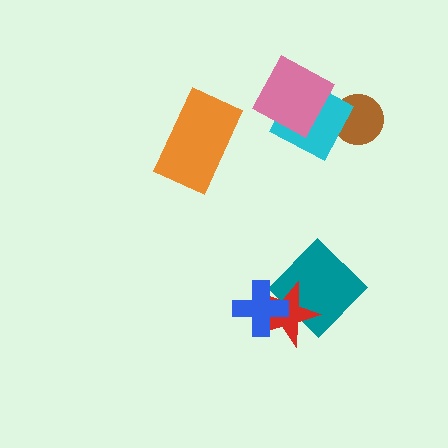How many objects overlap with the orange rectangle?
0 objects overlap with the orange rectangle.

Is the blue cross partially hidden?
No, no other shape covers it.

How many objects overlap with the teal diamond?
2 objects overlap with the teal diamond.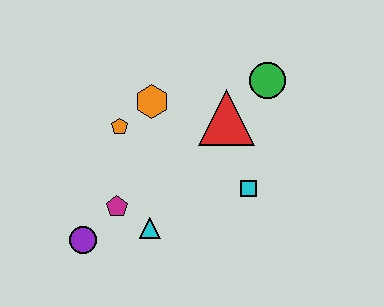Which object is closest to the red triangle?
The green circle is closest to the red triangle.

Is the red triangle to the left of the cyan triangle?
No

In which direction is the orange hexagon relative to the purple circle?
The orange hexagon is above the purple circle.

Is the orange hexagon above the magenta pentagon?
Yes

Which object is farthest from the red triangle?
The purple circle is farthest from the red triangle.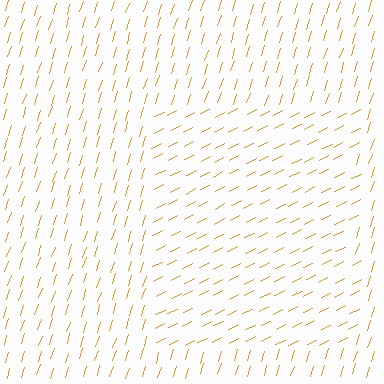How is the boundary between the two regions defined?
The boundary is defined purely by a change in line orientation (approximately 45 degrees difference). All lines are the same color and thickness.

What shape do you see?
I see a rectangle.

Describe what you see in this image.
The image is filled with small orange line segments. A rectangle region in the image has lines oriented differently from the surrounding lines, creating a visible texture boundary.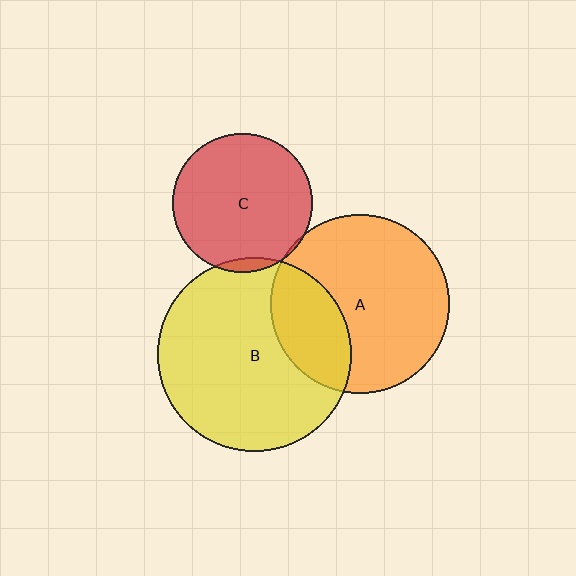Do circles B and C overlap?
Yes.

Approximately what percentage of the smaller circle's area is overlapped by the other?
Approximately 5%.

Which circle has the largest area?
Circle B (yellow).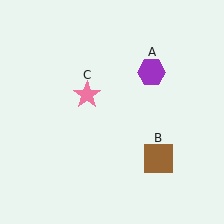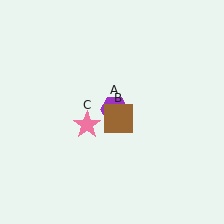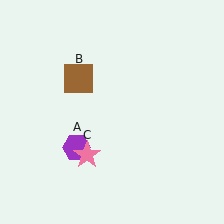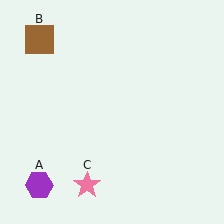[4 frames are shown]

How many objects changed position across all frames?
3 objects changed position: purple hexagon (object A), brown square (object B), pink star (object C).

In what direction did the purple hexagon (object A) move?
The purple hexagon (object A) moved down and to the left.